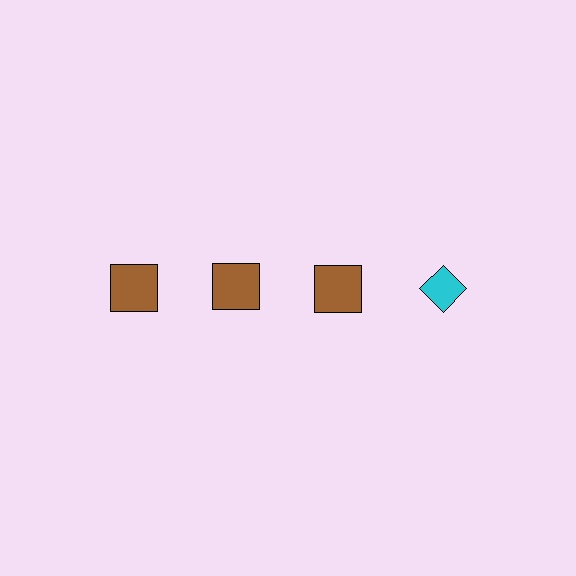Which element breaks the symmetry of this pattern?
The cyan diamond in the top row, second from right column breaks the symmetry. All other shapes are brown squares.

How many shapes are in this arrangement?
There are 4 shapes arranged in a grid pattern.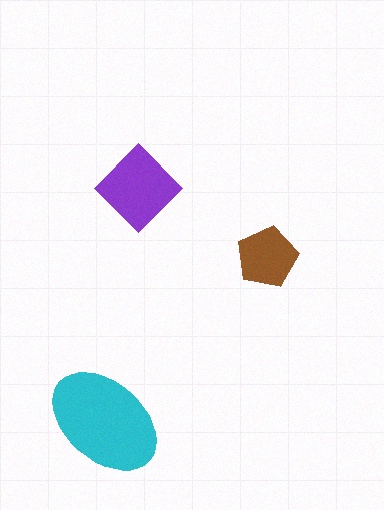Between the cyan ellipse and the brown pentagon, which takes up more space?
The cyan ellipse.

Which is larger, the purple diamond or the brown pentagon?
The purple diamond.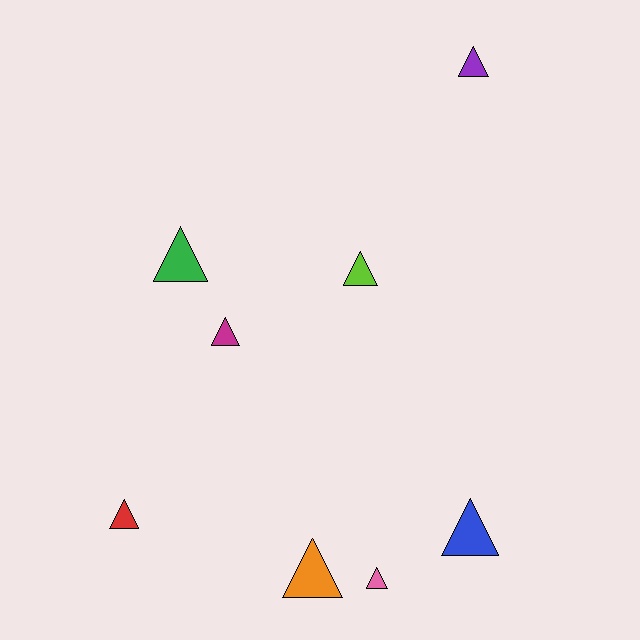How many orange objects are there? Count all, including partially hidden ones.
There is 1 orange object.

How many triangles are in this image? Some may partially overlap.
There are 8 triangles.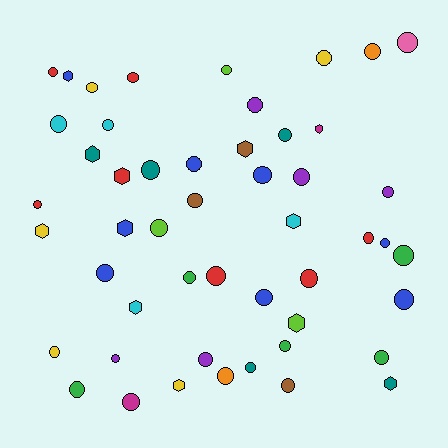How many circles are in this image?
There are 38 circles.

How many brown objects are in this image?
There are 3 brown objects.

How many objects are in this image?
There are 50 objects.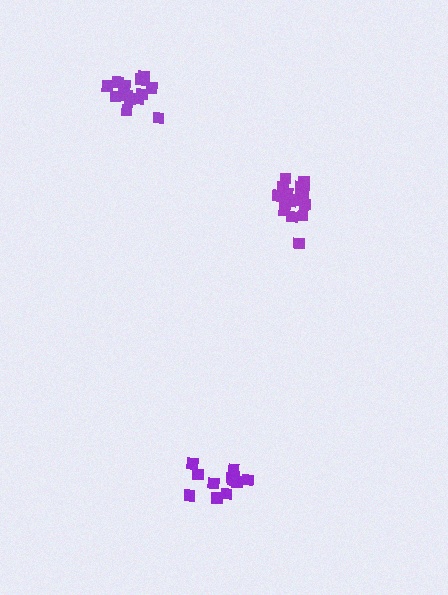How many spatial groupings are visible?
There are 3 spatial groupings.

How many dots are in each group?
Group 1: 16 dots, Group 2: 13 dots, Group 3: 12 dots (41 total).